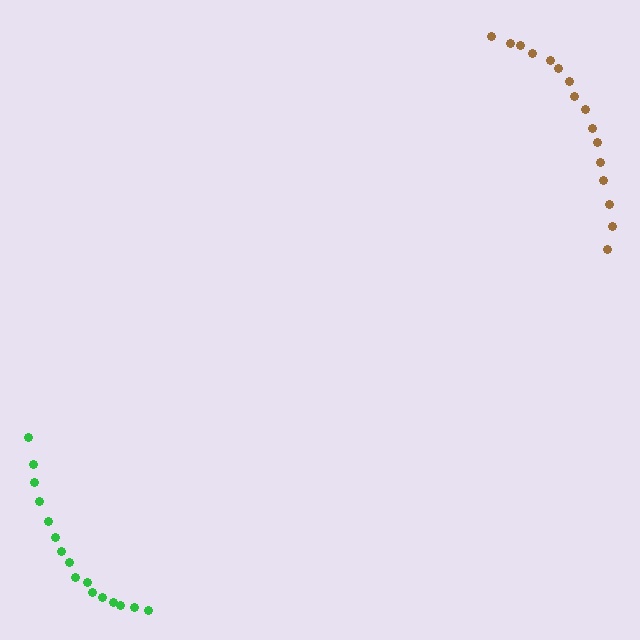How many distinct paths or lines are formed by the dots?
There are 2 distinct paths.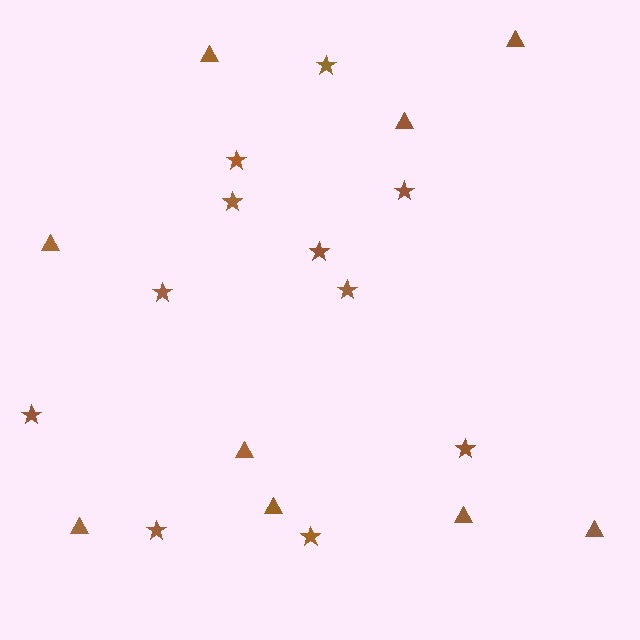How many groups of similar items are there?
There are 2 groups: one group of stars (11) and one group of triangles (9).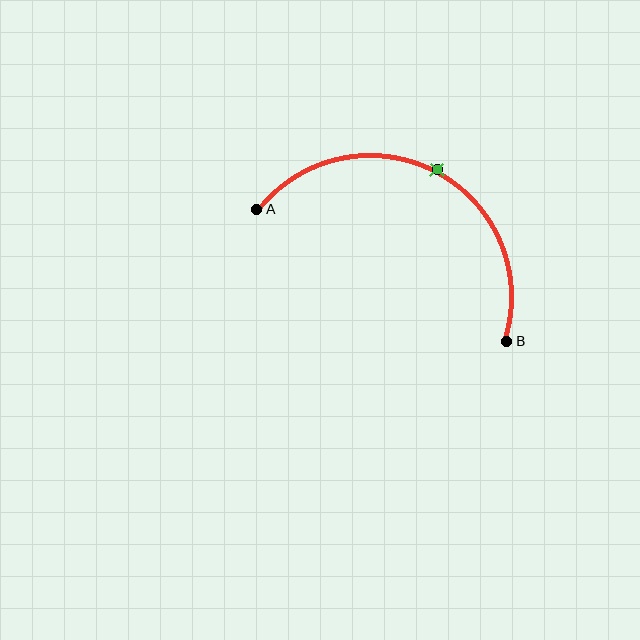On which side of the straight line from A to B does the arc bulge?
The arc bulges above the straight line connecting A and B.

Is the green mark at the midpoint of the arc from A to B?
Yes. The green mark lies on the arc at equal arc-length from both A and B — it is the arc midpoint.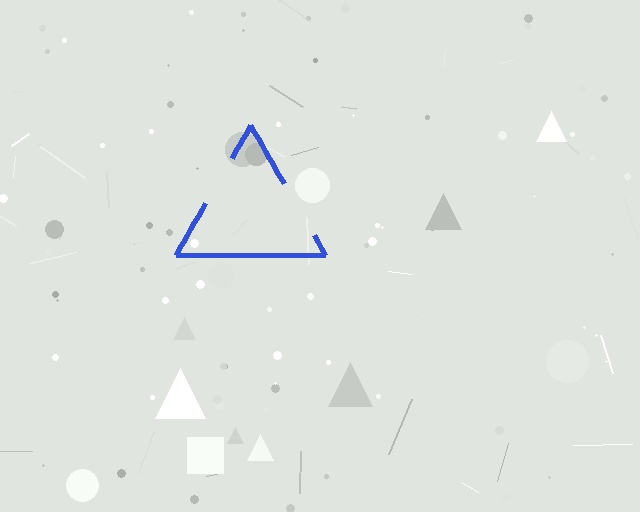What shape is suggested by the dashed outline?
The dashed outline suggests a triangle.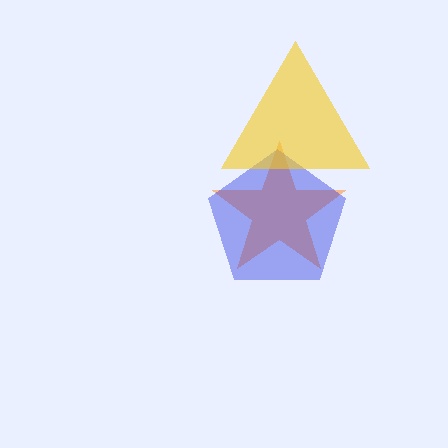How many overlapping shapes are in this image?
There are 3 overlapping shapes in the image.